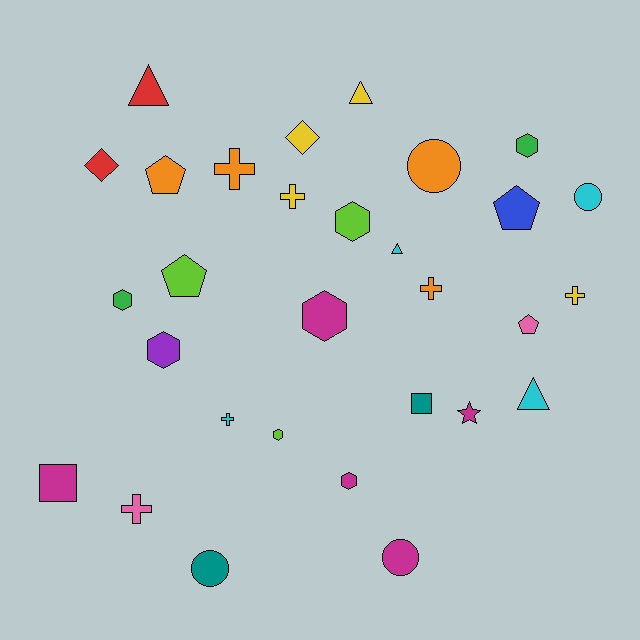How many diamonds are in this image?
There are 2 diamonds.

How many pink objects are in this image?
There are 2 pink objects.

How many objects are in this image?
There are 30 objects.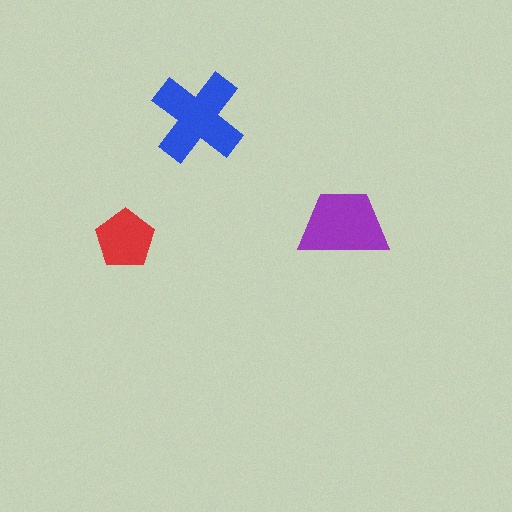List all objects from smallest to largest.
The red pentagon, the purple trapezoid, the blue cross.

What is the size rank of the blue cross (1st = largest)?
1st.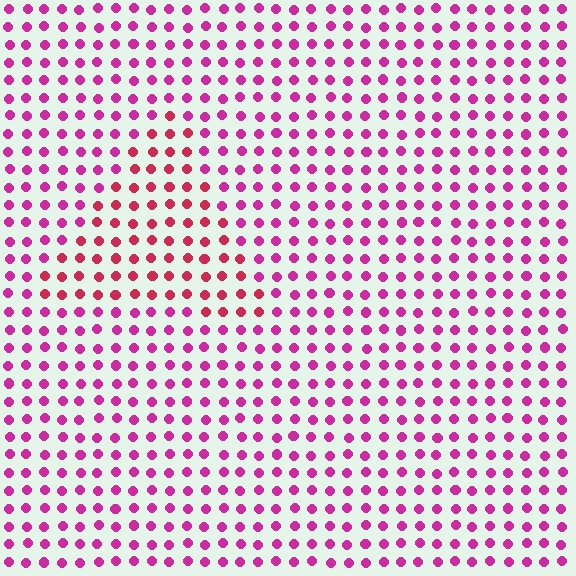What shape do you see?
I see a triangle.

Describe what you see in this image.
The image is filled with small magenta elements in a uniform arrangement. A triangle-shaped region is visible where the elements are tinted to a slightly different hue, forming a subtle color boundary.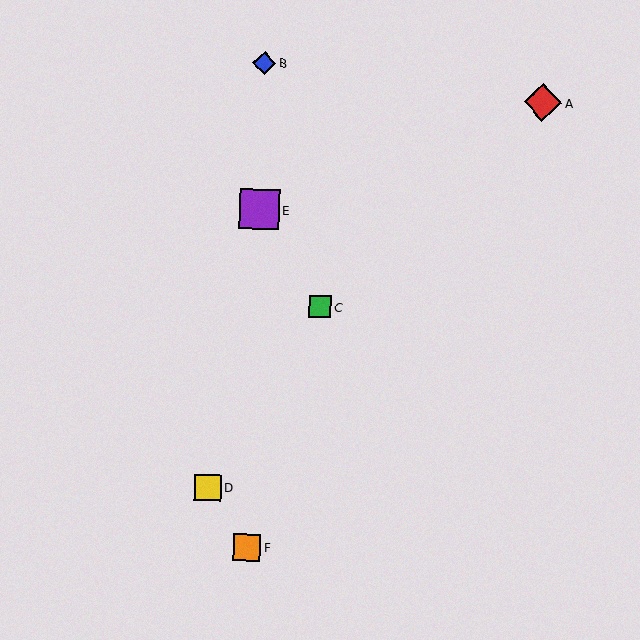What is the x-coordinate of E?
Object E is at x≈259.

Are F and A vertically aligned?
No, F is at x≈247 and A is at x≈543.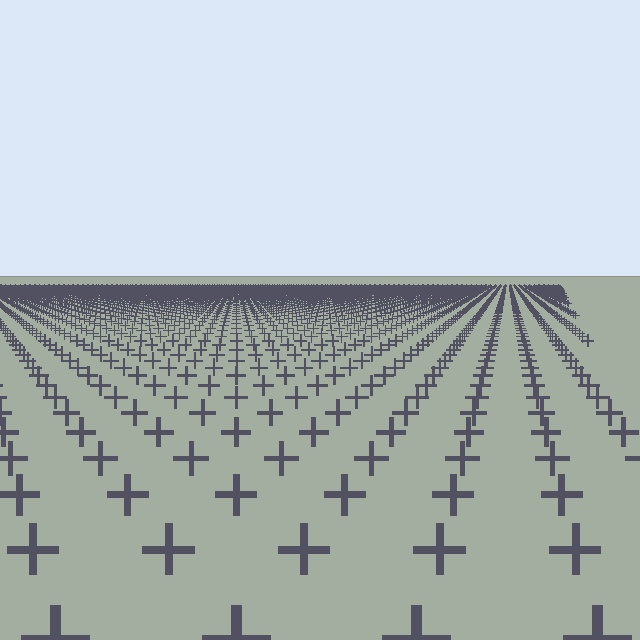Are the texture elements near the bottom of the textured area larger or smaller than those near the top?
Larger. Near the bottom, elements are closer to the viewer and appear at a bigger on-screen size.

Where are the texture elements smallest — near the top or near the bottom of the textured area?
Near the top.